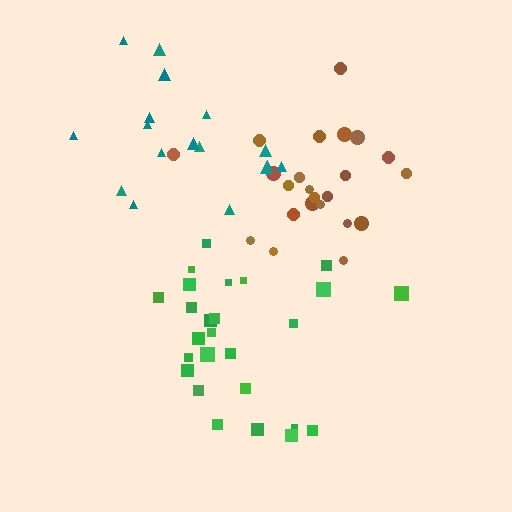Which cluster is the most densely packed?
Brown.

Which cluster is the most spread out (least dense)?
Teal.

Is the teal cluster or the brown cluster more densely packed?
Brown.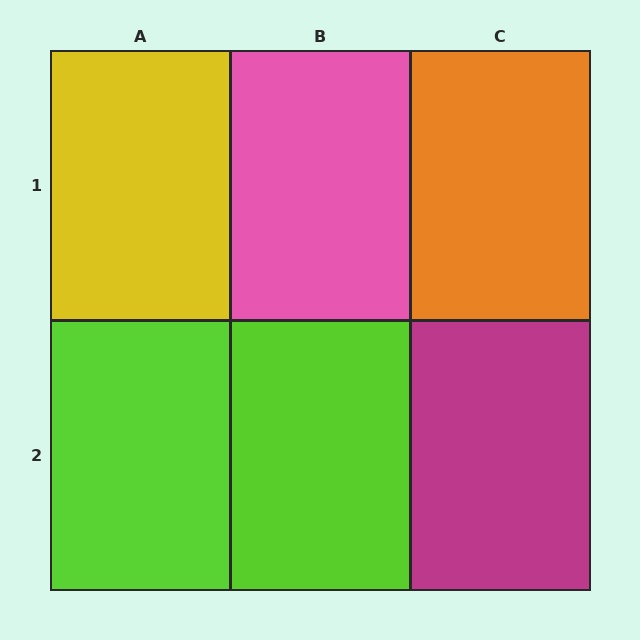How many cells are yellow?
1 cell is yellow.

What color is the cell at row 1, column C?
Orange.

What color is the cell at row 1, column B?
Pink.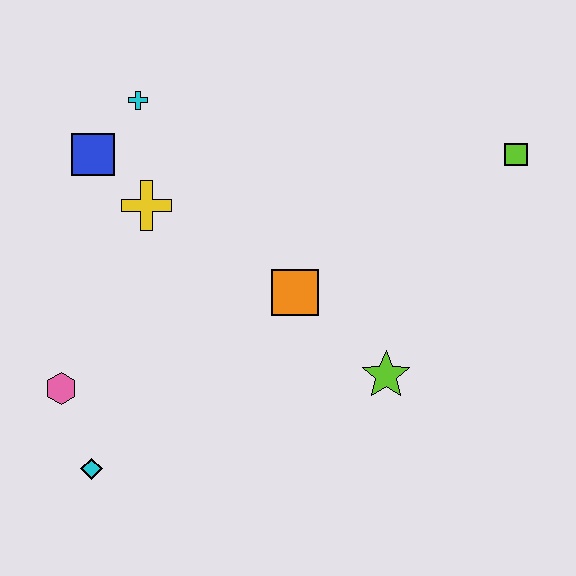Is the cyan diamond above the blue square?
No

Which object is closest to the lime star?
The orange square is closest to the lime star.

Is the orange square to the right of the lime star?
No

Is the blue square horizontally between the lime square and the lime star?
No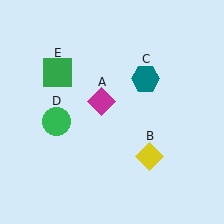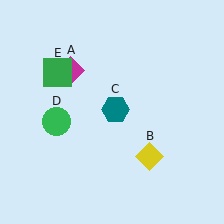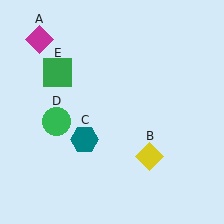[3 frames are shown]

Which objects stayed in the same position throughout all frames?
Yellow diamond (object B) and green circle (object D) and green square (object E) remained stationary.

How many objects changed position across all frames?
2 objects changed position: magenta diamond (object A), teal hexagon (object C).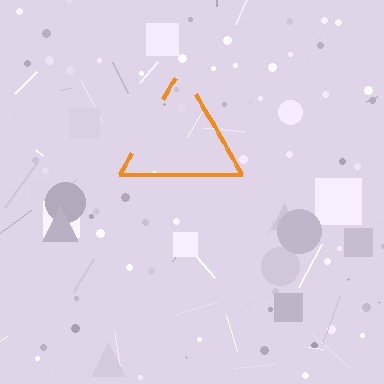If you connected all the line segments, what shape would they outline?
They would outline a triangle.